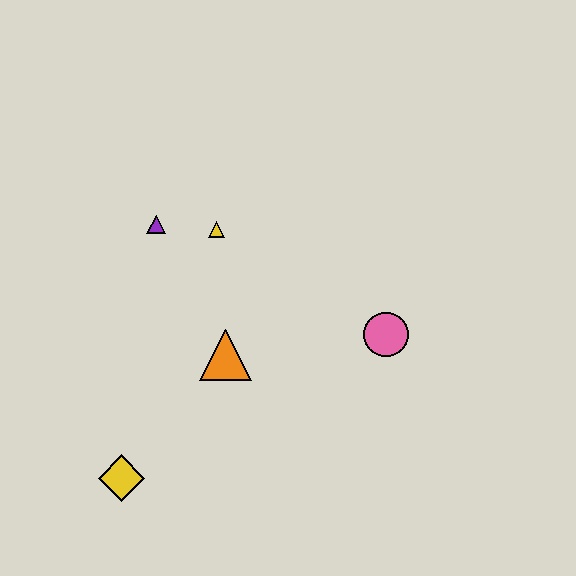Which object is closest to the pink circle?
The orange triangle is closest to the pink circle.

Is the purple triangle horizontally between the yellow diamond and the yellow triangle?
Yes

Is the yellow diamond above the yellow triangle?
No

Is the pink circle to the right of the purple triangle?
Yes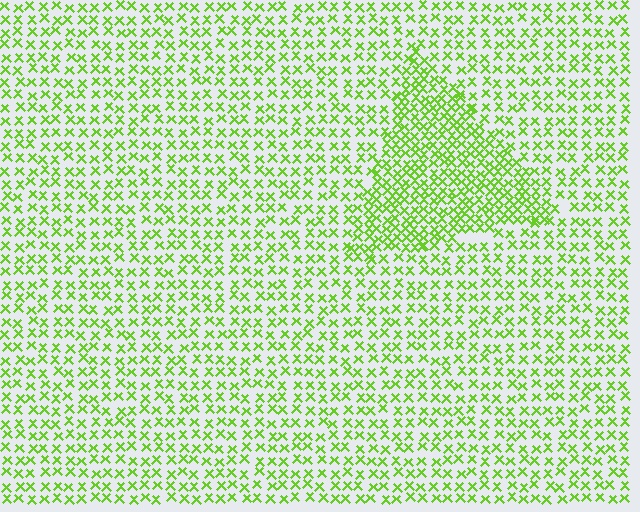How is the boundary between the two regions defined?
The boundary is defined by a change in element density (approximately 1.8x ratio). All elements are the same color, size, and shape.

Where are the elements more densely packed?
The elements are more densely packed inside the triangle boundary.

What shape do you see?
I see a triangle.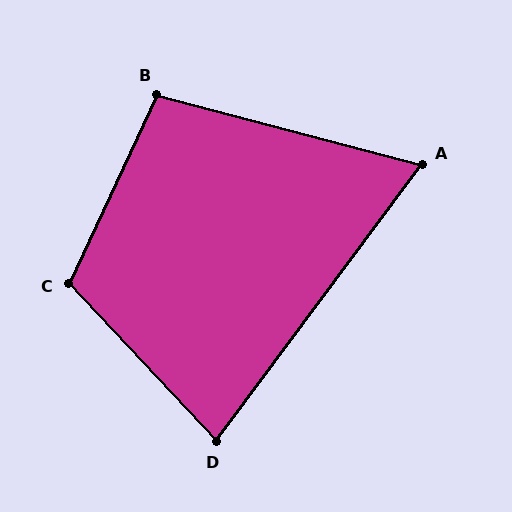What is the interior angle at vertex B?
Approximately 100 degrees (obtuse).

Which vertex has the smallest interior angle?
A, at approximately 68 degrees.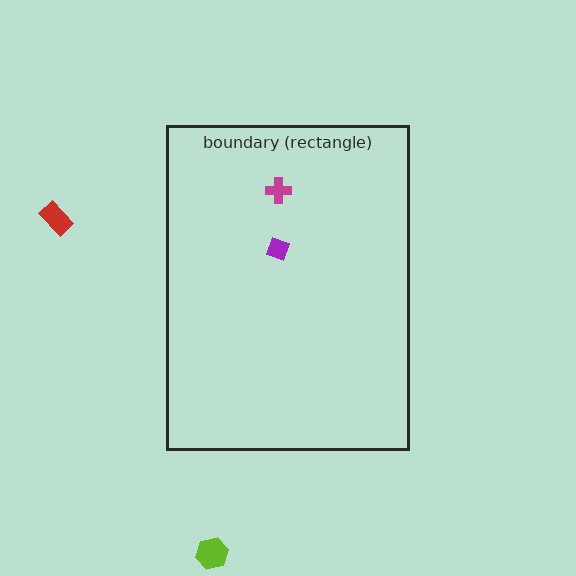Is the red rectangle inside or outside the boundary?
Outside.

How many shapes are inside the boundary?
2 inside, 2 outside.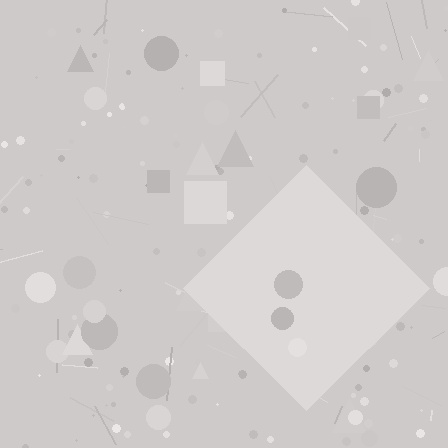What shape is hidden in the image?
A diamond is hidden in the image.